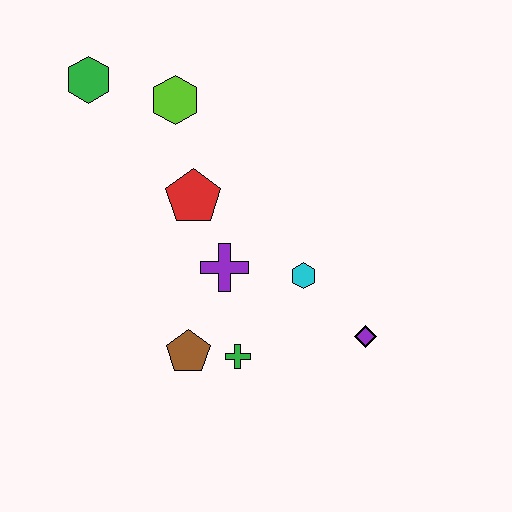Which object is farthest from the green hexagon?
The purple diamond is farthest from the green hexagon.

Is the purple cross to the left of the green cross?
Yes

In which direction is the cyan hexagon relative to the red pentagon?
The cyan hexagon is to the right of the red pentagon.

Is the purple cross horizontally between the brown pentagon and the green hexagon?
No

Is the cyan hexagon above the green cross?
Yes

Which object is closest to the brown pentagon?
The green cross is closest to the brown pentagon.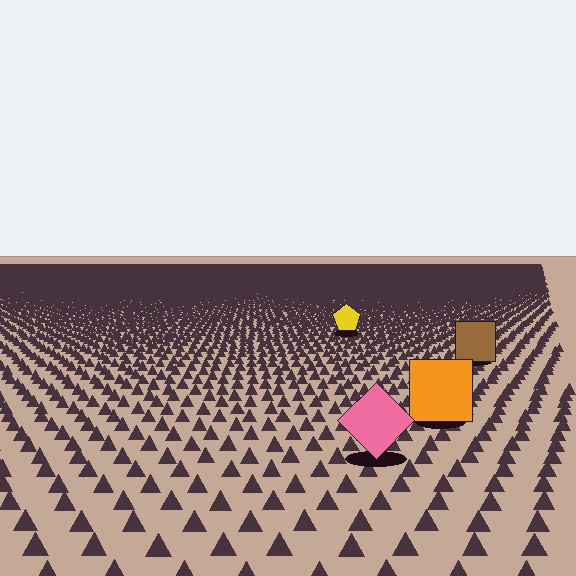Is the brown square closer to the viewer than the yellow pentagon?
Yes. The brown square is closer — you can tell from the texture gradient: the ground texture is coarser near it.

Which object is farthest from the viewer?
The yellow pentagon is farthest from the viewer. It appears smaller and the ground texture around it is denser.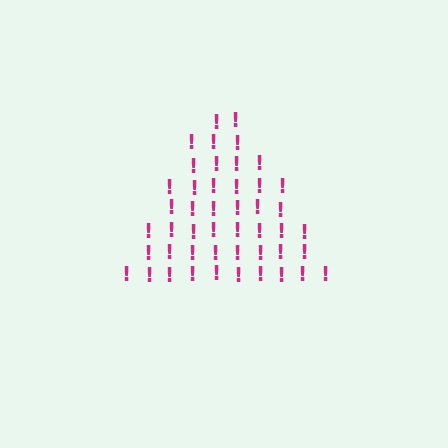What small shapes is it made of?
It is made of small exclamation marks.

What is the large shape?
The large shape is a triangle.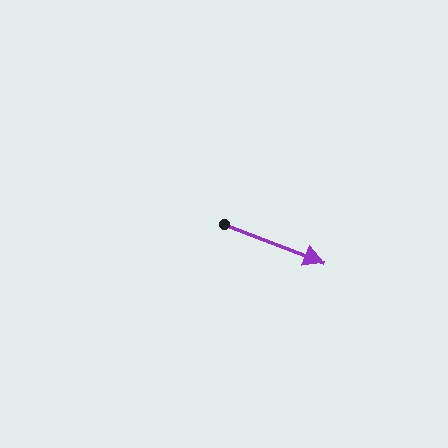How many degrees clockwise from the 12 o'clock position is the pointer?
Approximately 111 degrees.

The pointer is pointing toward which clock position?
Roughly 4 o'clock.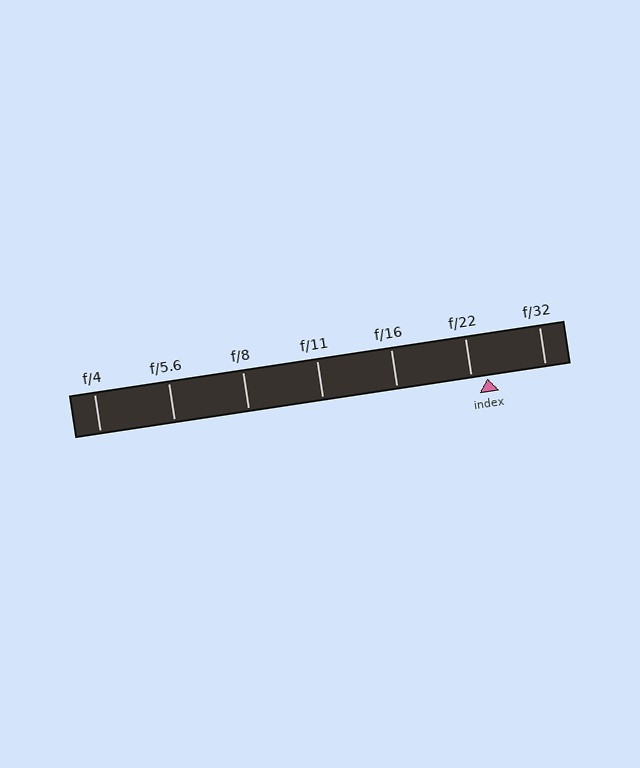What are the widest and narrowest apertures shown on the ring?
The widest aperture shown is f/4 and the narrowest is f/32.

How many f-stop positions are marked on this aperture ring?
There are 7 f-stop positions marked.